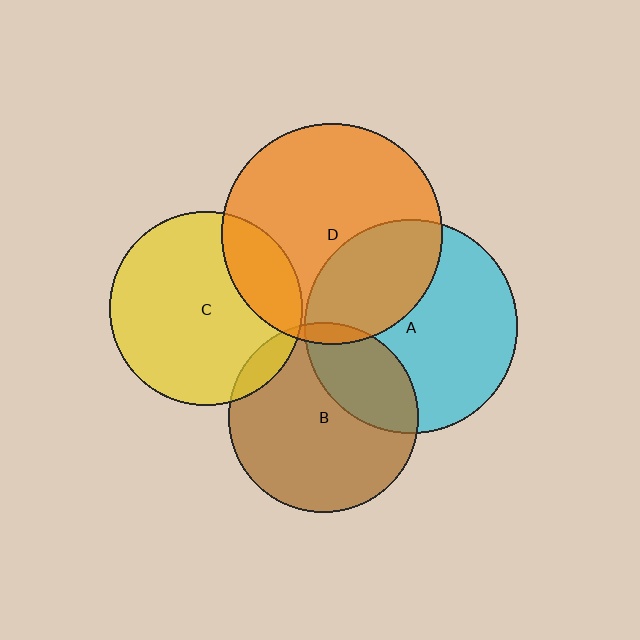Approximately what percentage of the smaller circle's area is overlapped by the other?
Approximately 5%.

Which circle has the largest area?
Circle D (orange).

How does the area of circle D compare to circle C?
Approximately 1.3 times.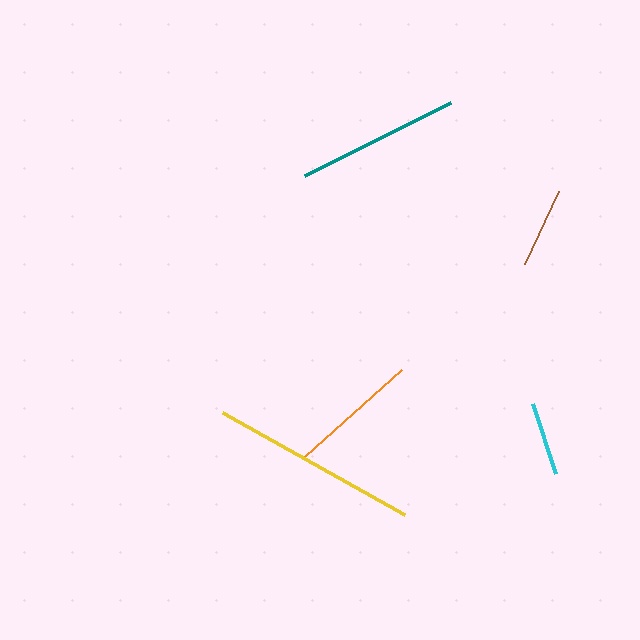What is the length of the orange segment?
The orange segment is approximately 130 pixels long.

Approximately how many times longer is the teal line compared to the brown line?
The teal line is approximately 2.0 times the length of the brown line.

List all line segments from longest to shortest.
From longest to shortest: yellow, teal, orange, brown, cyan.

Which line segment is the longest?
The yellow line is the longest at approximately 209 pixels.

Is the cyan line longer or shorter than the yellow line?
The yellow line is longer than the cyan line.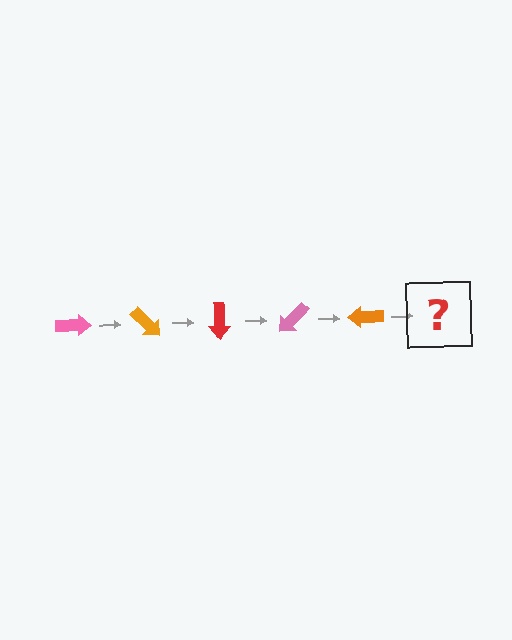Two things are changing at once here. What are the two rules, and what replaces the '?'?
The two rules are that it rotates 45 degrees each step and the color cycles through pink, orange, and red. The '?' should be a red arrow, rotated 225 degrees from the start.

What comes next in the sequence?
The next element should be a red arrow, rotated 225 degrees from the start.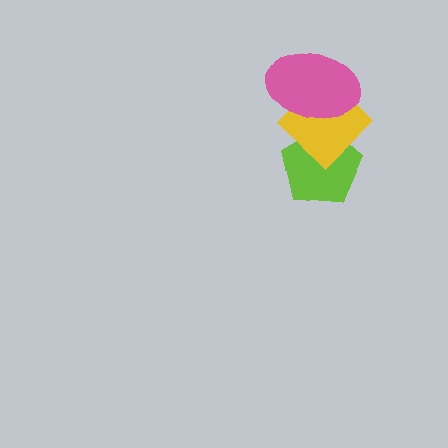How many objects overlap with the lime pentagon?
2 objects overlap with the lime pentagon.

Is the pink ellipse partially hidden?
No, no other shape covers it.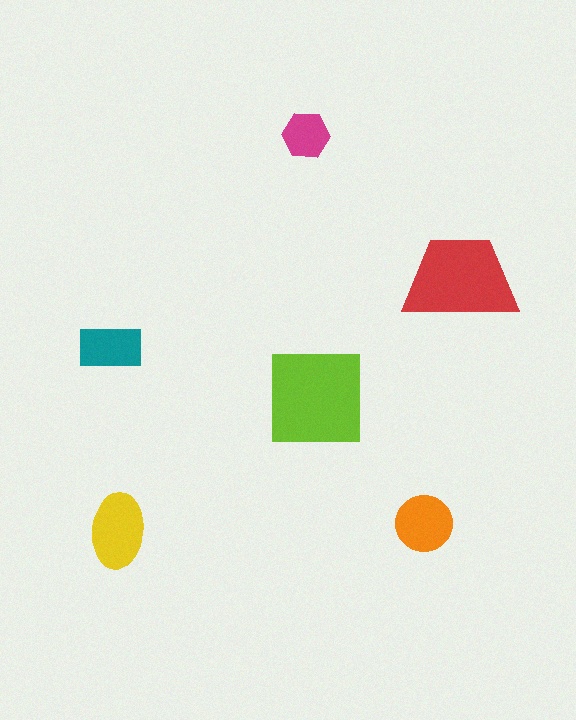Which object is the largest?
The lime square.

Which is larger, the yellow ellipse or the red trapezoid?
The red trapezoid.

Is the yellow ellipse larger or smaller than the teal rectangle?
Larger.